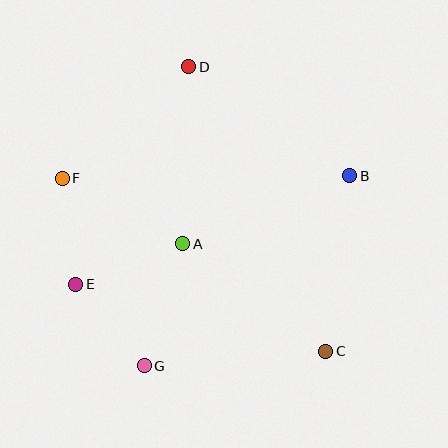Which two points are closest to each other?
Points E and G are closest to each other.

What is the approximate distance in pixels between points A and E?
The distance between A and E is approximately 114 pixels.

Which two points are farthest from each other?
Points C and D are farthest from each other.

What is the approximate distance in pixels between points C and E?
The distance between C and E is approximately 258 pixels.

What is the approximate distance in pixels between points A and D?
The distance between A and D is approximately 177 pixels.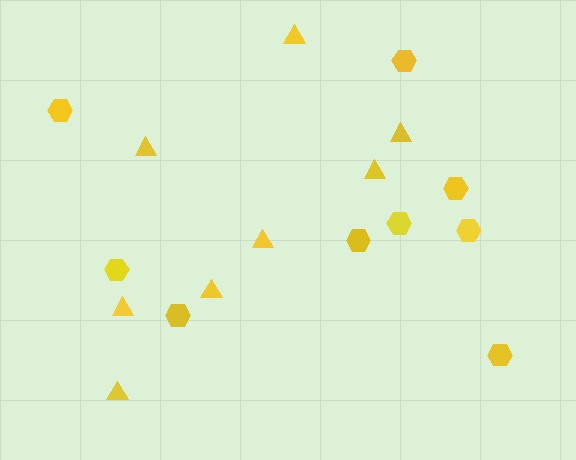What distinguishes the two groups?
There are 2 groups: one group of hexagons (9) and one group of triangles (8).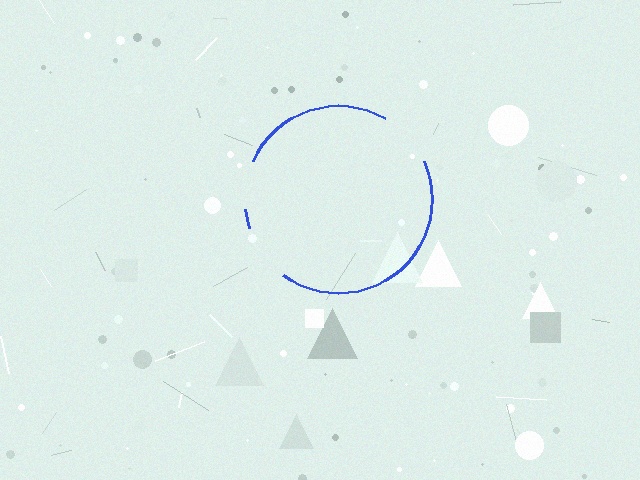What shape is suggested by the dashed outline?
The dashed outline suggests a circle.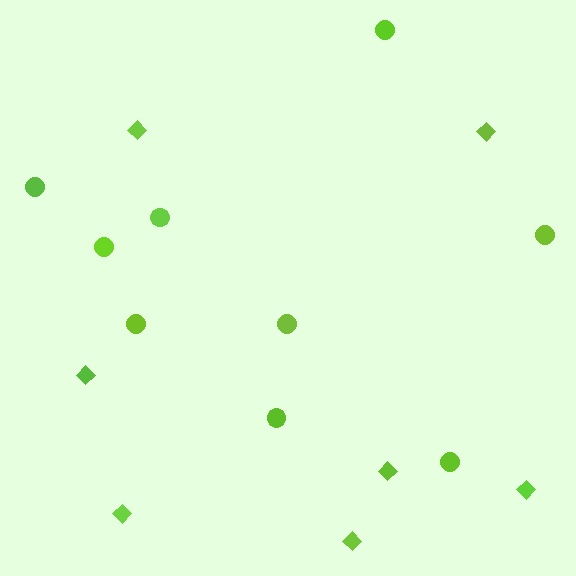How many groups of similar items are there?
There are 2 groups: one group of circles (9) and one group of diamonds (7).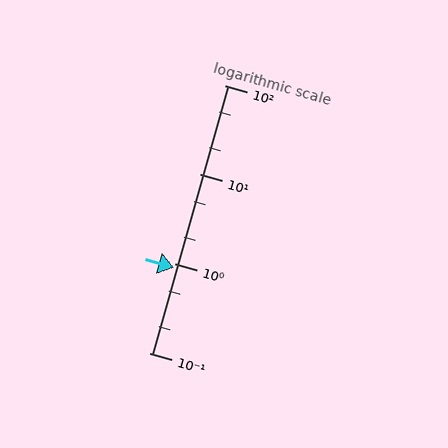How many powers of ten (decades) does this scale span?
The scale spans 3 decades, from 0.1 to 100.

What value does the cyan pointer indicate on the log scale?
The pointer indicates approximately 0.91.